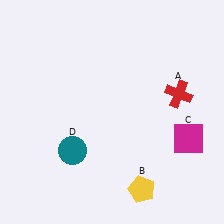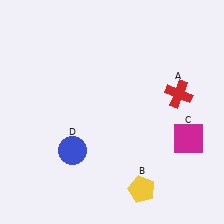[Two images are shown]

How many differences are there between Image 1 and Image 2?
There is 1 difference between the two images.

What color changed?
The circle (D) changed from teal in Image 1 to blue in Image 2.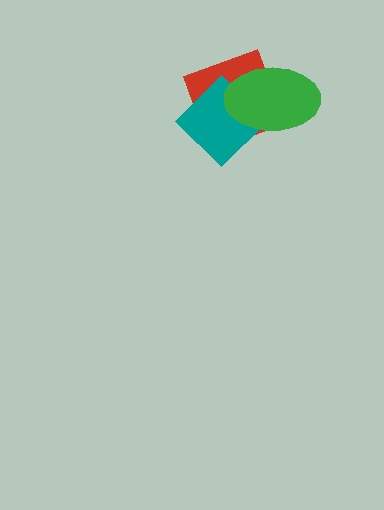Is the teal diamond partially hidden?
Yes, it is partially covered by another shape.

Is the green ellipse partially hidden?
No, no other shape covers it.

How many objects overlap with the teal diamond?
2 objects overlap with the teal diamond.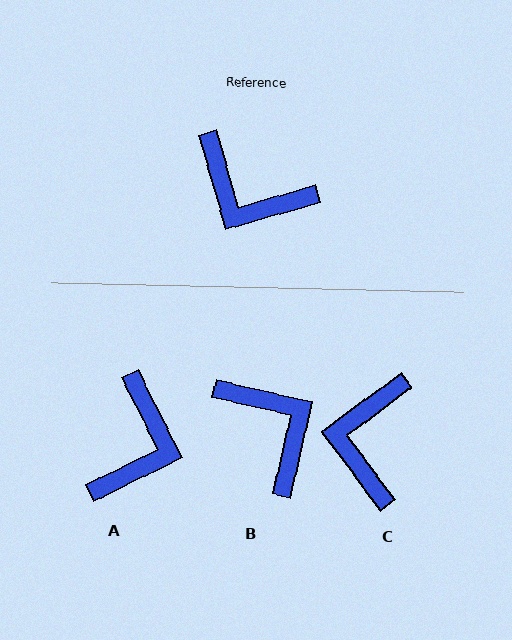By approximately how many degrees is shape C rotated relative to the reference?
Approximately 69 degrees clockwise.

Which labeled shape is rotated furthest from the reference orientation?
B, about 151 degrees away.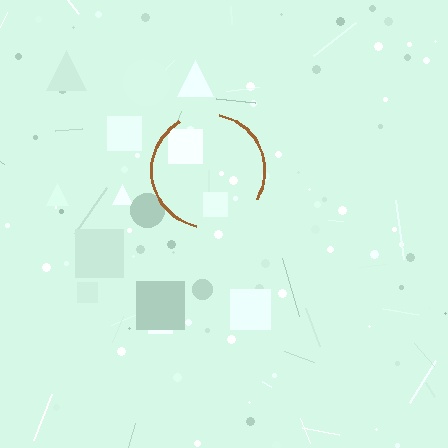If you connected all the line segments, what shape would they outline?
They would outline a circle.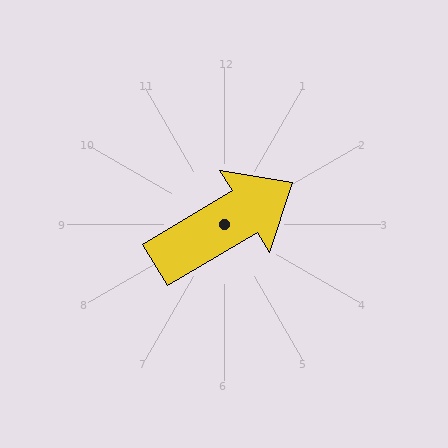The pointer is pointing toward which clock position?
Roughly 2 o'clock.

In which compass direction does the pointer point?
Northeast.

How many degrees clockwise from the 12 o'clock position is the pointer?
Approximately 59 degrees.